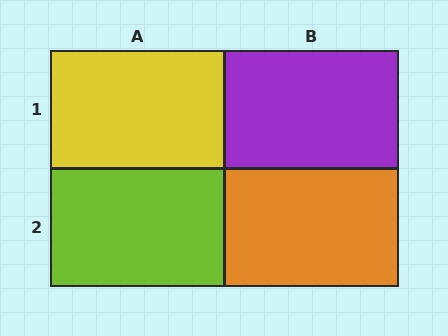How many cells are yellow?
1 cell is yellow.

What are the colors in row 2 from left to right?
Lime, orange.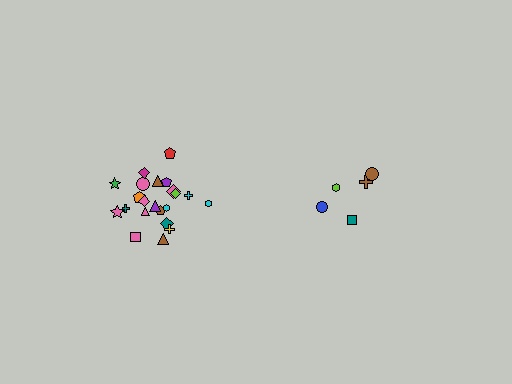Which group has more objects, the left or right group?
The left group.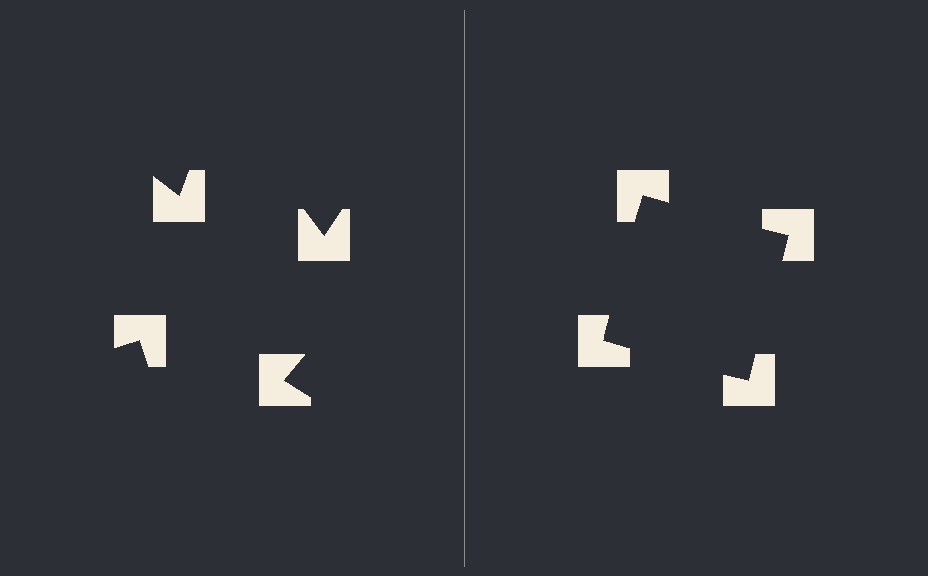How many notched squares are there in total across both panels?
8 — 4 on each side.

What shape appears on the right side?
An illusory square.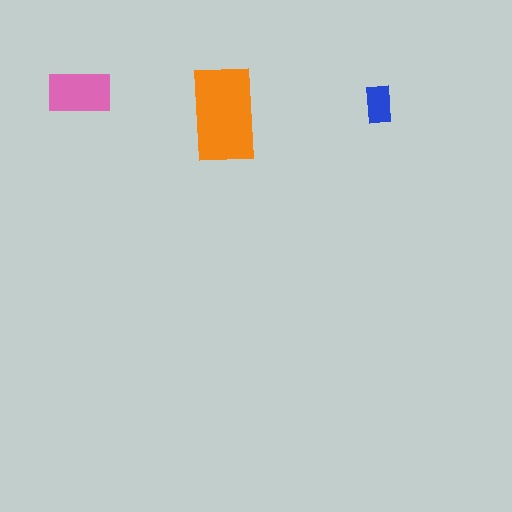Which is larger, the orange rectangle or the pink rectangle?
The orange one.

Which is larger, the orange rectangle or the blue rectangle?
The orange one.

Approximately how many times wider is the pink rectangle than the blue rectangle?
About 1.5 times wider.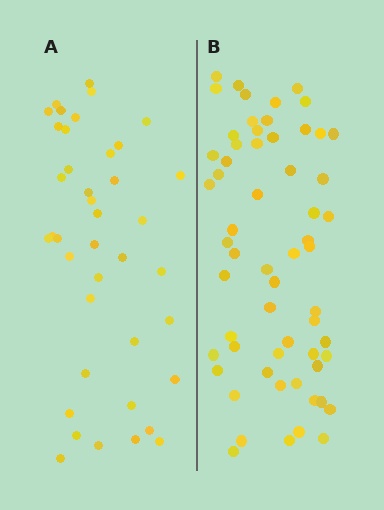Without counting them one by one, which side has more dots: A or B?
Region B (the right region) has more dots.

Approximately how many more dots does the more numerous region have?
Region B has approximately 20 more dots than region A.